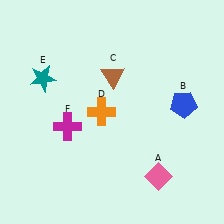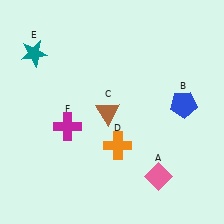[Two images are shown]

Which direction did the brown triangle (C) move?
The brown triangle (C) moved down.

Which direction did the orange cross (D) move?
The orange cross (D) moved down.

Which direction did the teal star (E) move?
The teal star (E) moved up.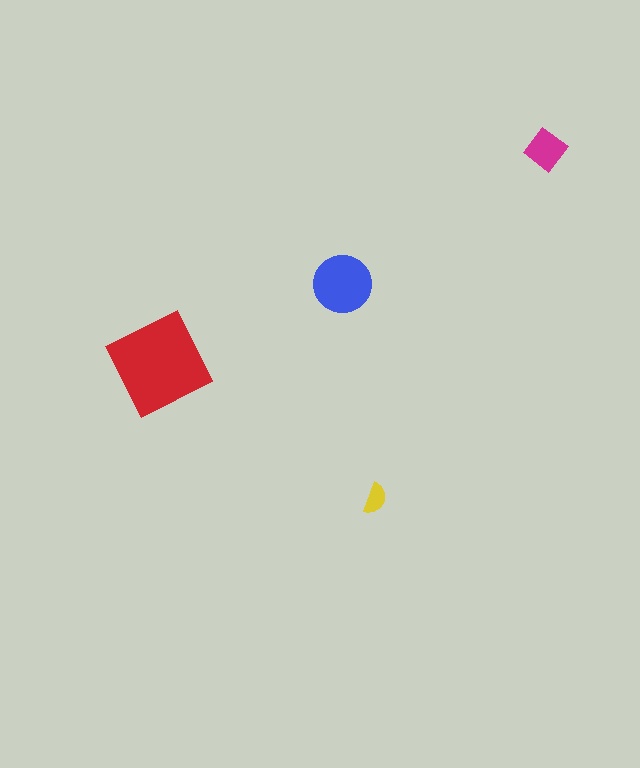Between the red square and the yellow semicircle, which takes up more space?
The red square.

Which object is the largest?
The red square.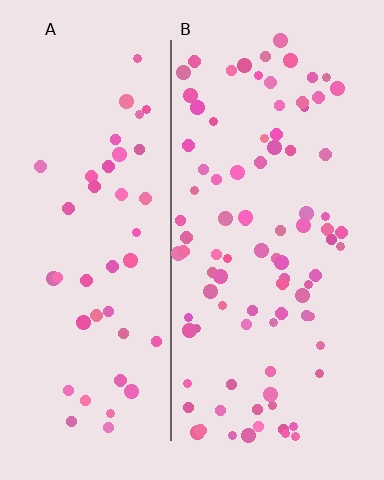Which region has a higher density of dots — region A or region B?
B (the right).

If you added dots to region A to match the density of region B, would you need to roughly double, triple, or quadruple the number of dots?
Approximately double.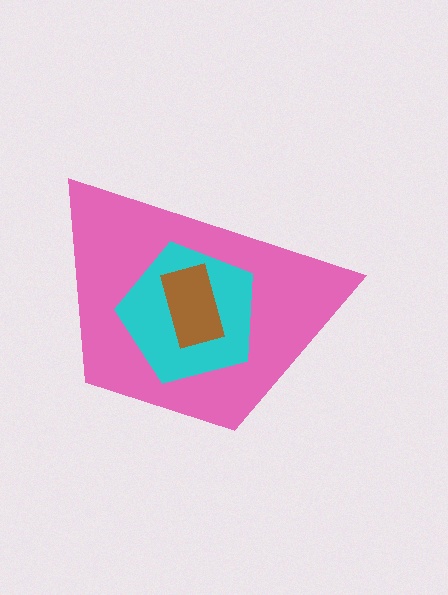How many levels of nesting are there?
3.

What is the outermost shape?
The pink trapezoid.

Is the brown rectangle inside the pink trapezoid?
Yes.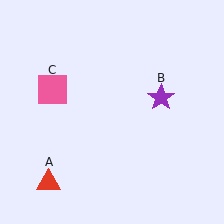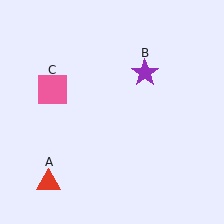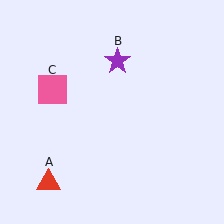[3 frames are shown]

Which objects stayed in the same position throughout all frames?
Red triangle (object A) and pink square (object C) remained stationary.